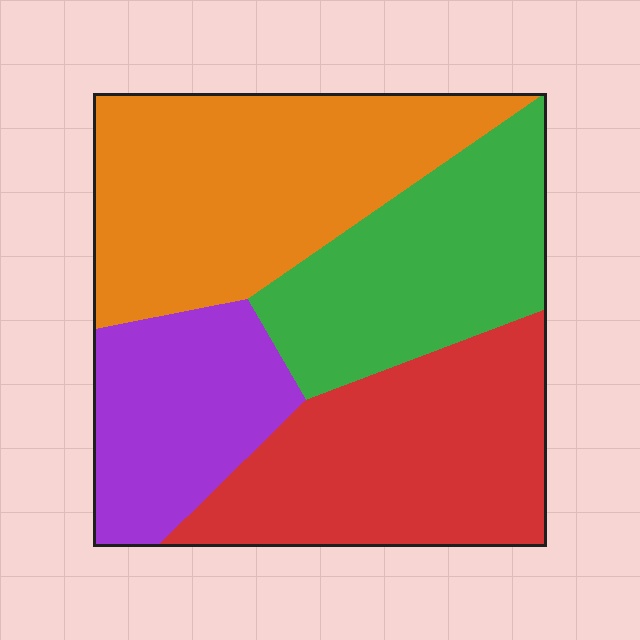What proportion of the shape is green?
Green takes up between a sixth and a third of the shape.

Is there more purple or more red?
Red.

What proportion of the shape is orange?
Orange covers 31% of the shape.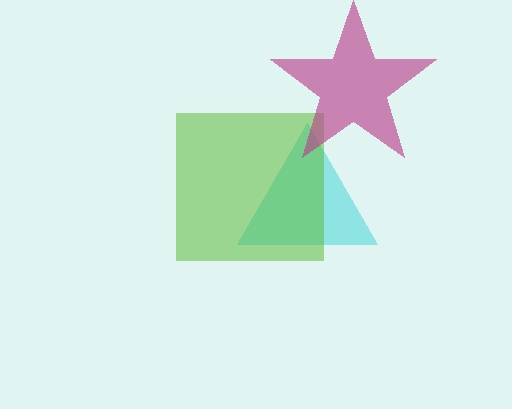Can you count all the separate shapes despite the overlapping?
Yes, there are 3 separate shapes.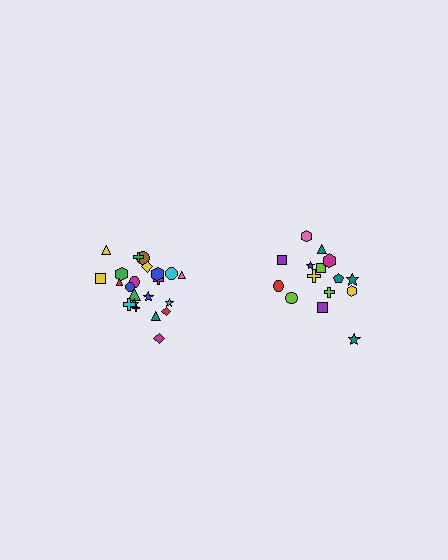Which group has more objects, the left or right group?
The left group.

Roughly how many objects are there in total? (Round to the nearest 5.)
Roughly 35 objects in total.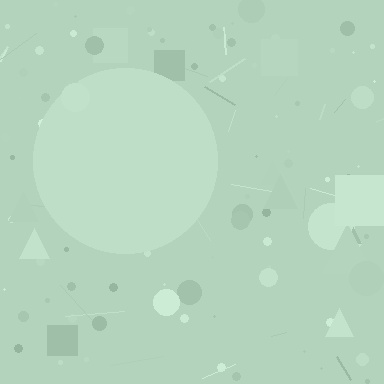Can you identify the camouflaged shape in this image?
The camouflaged shape is a circle.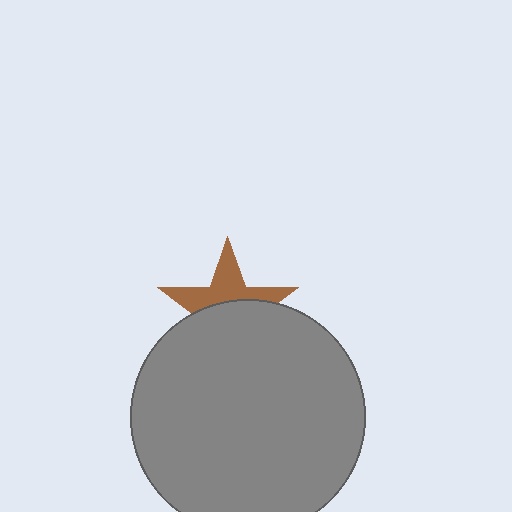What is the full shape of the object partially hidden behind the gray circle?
The partially hidden object is a brown star.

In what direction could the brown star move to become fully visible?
The brown star could move up. That would shift it out from behind the gray circle entirely.